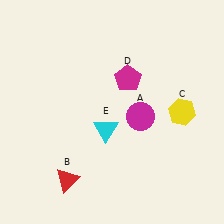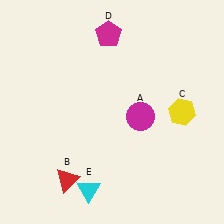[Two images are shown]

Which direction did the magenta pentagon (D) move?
The magenta pentagon (D) moved up.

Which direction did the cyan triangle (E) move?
The cyan triangle (E) moved down.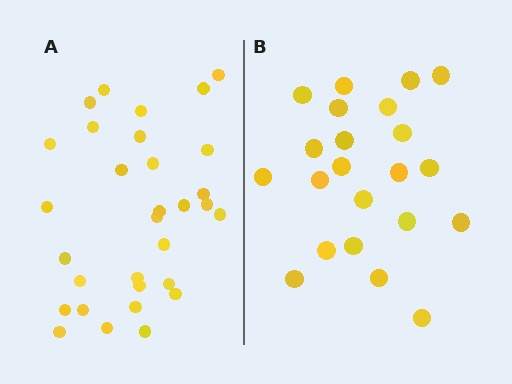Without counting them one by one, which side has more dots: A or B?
Region A (the left region) has more dots.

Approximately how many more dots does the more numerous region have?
Region A has roughly 8 or so more dots than region B.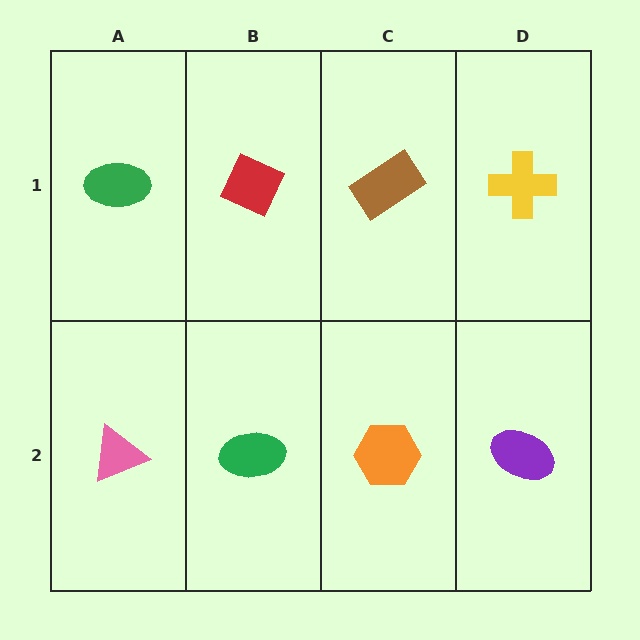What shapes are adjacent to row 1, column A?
A pink triangle (row 2, column A), a red diamond (row 1, column B).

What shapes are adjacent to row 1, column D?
A purple ellipse (row 2, column D), a brown rectangle (row 1, column C).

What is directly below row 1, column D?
A purple ellipse.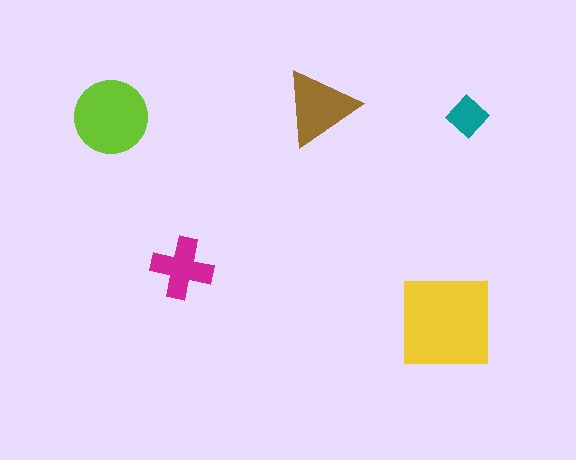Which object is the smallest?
The teal diamond.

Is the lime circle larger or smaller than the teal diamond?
Larger.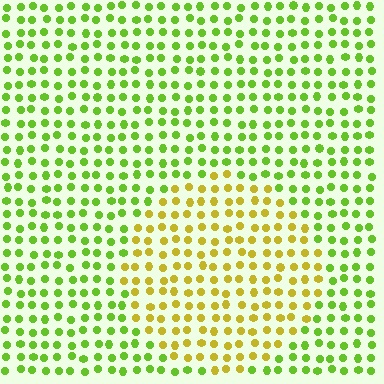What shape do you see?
I see a circle.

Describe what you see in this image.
The image is filled with small lime elements in a uniform arrangement. A circle-shaped region is visible where the elements are tinted to a slightly different hue, forming a subtle color boundary.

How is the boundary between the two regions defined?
The boundary is defined purely by a slight shift in hue (about 42 degrees). Spacing, size, and orientation are identical on both sides.